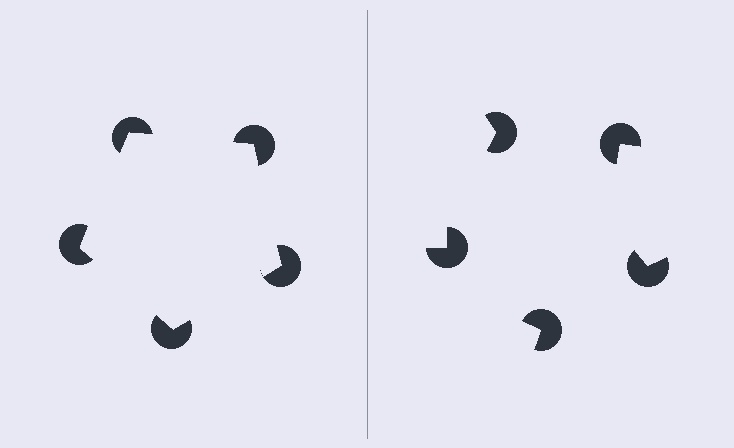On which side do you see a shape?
An illusory pentagon appears on the left side. On the right side the wedge cuts are rotated, so no coherent shape forms.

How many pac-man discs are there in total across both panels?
10 — 5 on each side.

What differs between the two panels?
The pac-man discs are positioned identically on both sides; only the wedge orientations differ. On the left they align to a pentagon; on the right they are misaligned.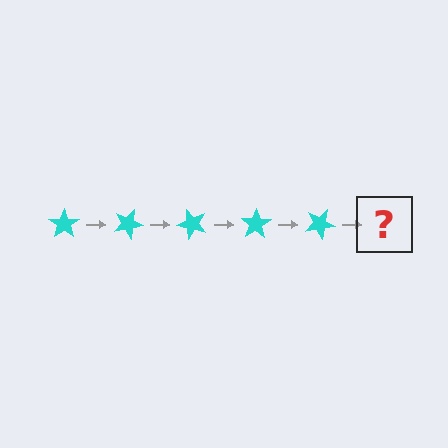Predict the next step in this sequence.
The next step is a cyan star rotated 125 degrees.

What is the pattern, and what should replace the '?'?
The pattern is that the star rotates 25 degrees each step. The '?' should be a cyan star rotated 125 degrees.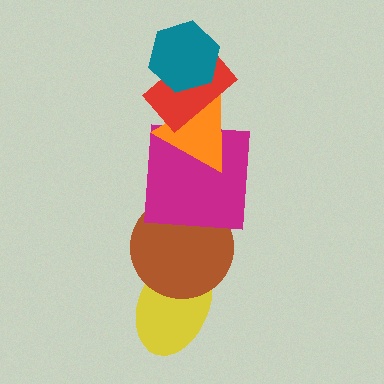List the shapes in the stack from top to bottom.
From top to bottom: the teal hexagon, the red rectangle, the orange triangle, the magenta square, the brown circle, the yellow ellipse.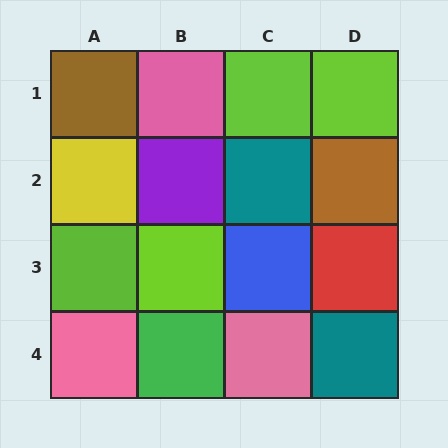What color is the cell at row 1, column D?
Lime.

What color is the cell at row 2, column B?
Purple.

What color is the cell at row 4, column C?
Pink.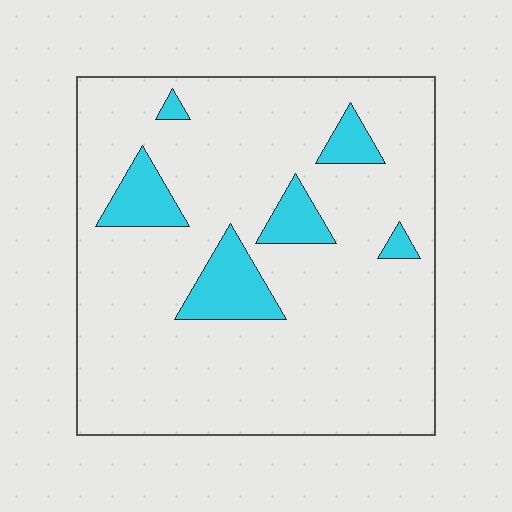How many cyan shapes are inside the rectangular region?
6.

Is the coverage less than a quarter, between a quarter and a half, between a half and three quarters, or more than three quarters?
Less than a quarter.